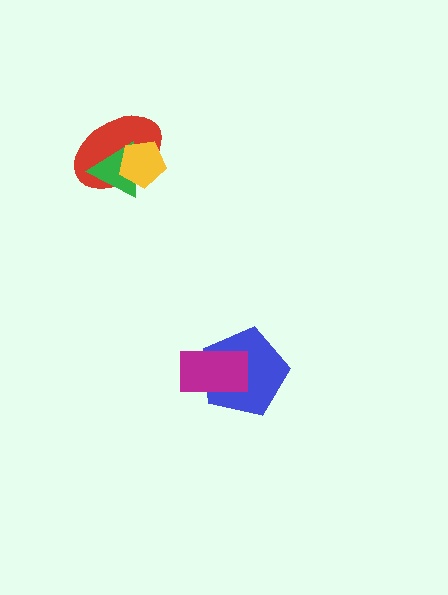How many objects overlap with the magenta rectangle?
1 object overlaps with the magenta rectangle.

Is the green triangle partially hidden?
Yes, it is partially covered by another shape.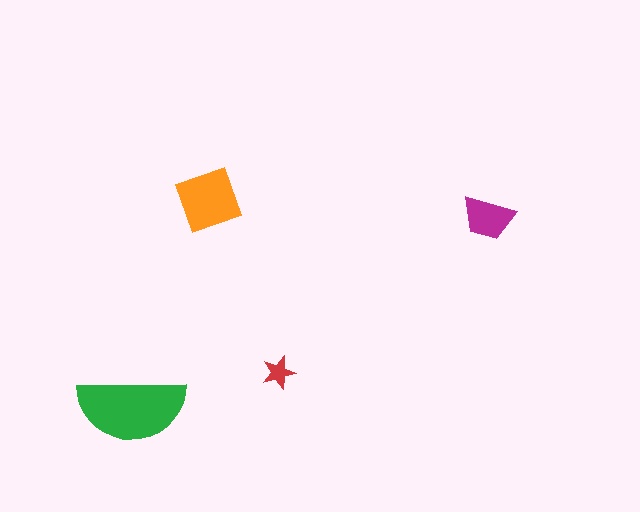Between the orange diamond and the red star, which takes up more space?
The orange diamond.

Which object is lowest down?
The green semicircle is bottommost.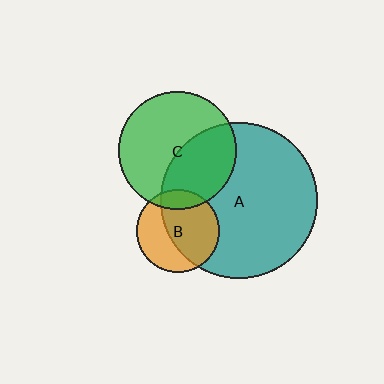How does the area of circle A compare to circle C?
Approximately 1.8 times.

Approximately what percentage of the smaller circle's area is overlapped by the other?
Approximately 40%.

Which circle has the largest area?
Circle A (teal).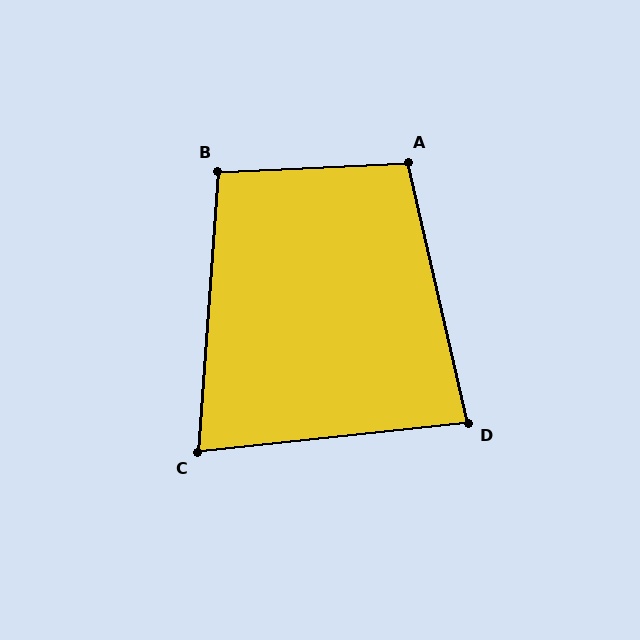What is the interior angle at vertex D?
Approximately 83 degrees (acute).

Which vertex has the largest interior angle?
A, at approximately 100 degrees.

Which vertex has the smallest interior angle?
C, at approximately 80 degrees.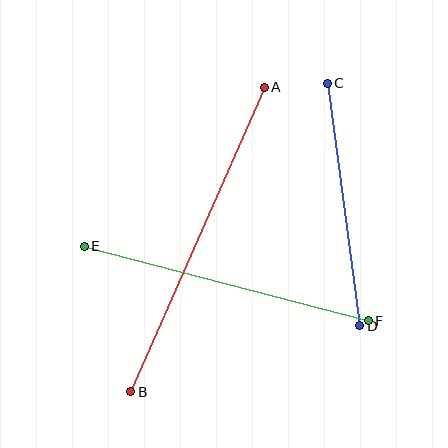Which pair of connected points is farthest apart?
Points A and B are farthest apart.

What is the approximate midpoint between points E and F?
The midpoint is at approximately (226, 284) pixels.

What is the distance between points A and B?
The distance is approximately 333 pixels.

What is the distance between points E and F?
The distance is approximately 294 pixels.